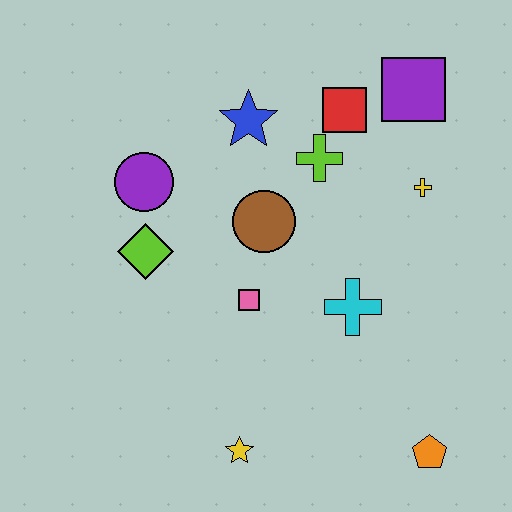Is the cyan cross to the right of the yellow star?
Yes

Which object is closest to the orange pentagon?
The cyan cross is closest to the orange pentagon.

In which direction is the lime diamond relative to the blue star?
The lime diamond is below the blue star.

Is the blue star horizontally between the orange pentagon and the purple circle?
Yes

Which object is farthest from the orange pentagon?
The purple circle is farthest from the orange pentagon.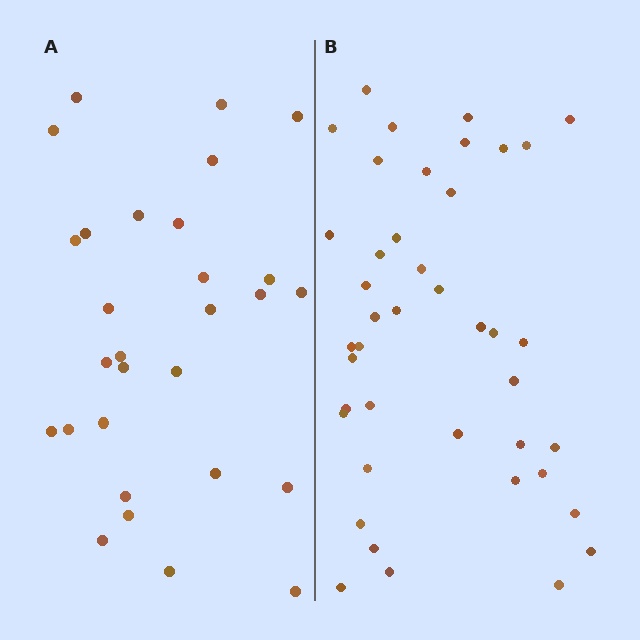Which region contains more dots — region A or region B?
Region B (the right region) has more dots.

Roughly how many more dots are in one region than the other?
Region B has approximately 15 more dots than region A.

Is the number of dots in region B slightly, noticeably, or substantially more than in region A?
Region B has noticeably more, but not dramatically so. The ratio is roughly 1.4 to 1.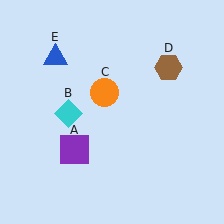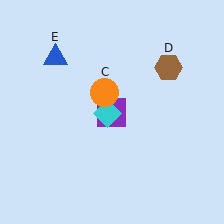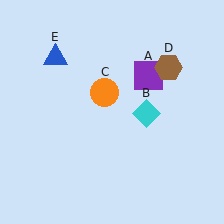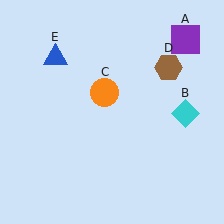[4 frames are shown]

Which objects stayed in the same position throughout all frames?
Orange circle (object C) and brown hexagon (object D) and blue triangle (object E) remained stationary.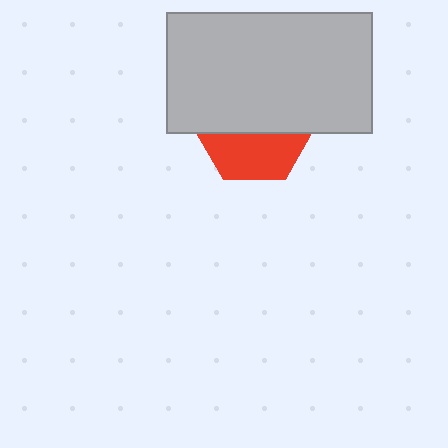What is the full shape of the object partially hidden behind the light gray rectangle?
The partially hidden object is a red hexagon.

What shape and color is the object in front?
The object in front is a light gray rectangle.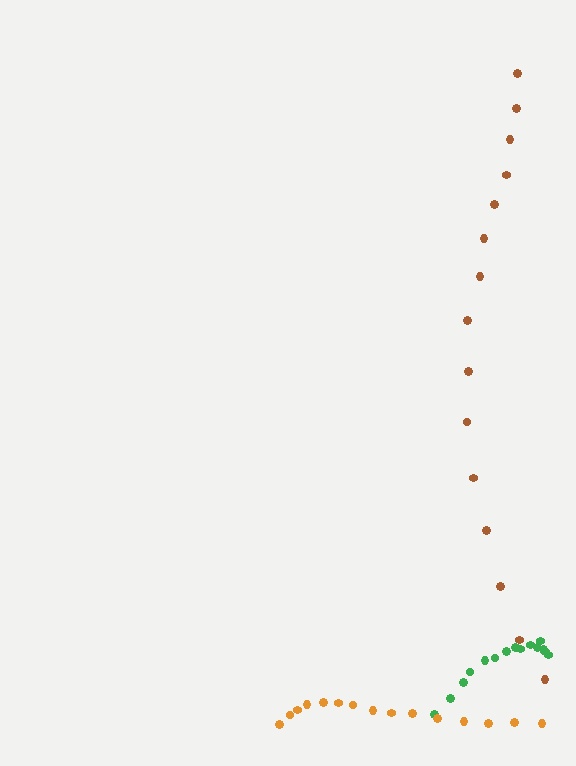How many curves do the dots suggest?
There are 3 distinct paths.